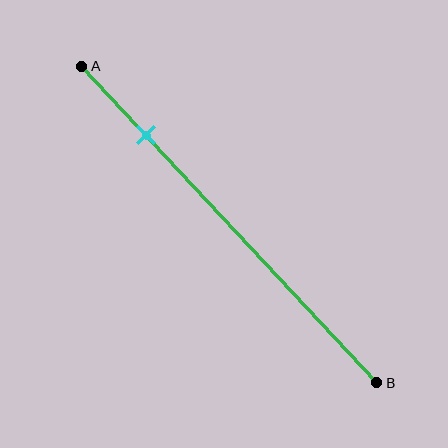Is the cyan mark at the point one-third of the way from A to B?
No, the mark is at about 20% from A, not at the 33% one-third point.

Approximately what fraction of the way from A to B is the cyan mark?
The cyan mark is approximately 20% of the way from A to B.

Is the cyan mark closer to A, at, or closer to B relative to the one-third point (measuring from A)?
The cyan mark is closer to point A than the one-third point of segment AB.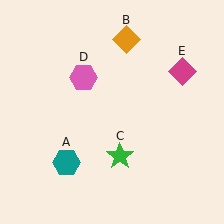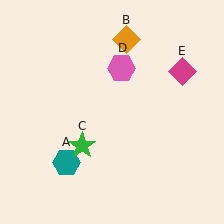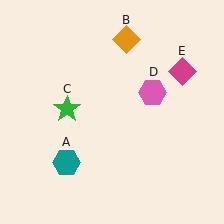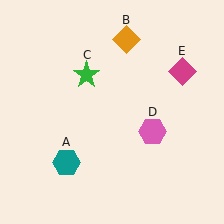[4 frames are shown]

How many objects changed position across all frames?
2 objects changed position: green star (object C), pink hexagon (object D).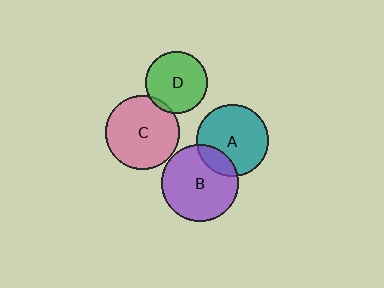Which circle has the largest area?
Circle B (purple).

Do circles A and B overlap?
Yes.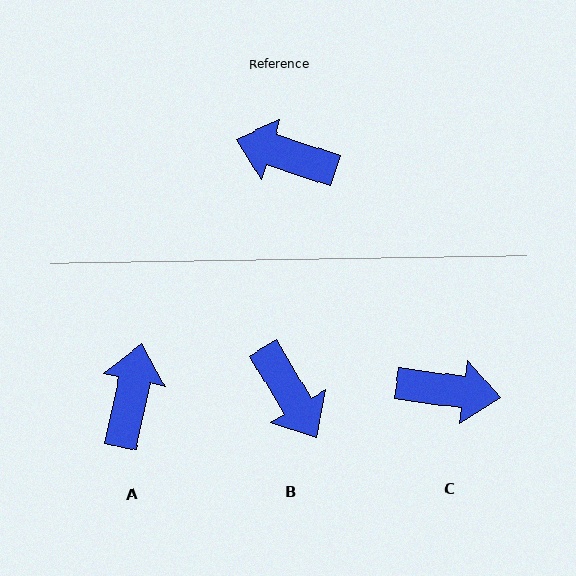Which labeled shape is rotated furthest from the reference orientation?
C, about 170 degrees away.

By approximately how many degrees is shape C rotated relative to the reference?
Approximately 170 degrees clockwise.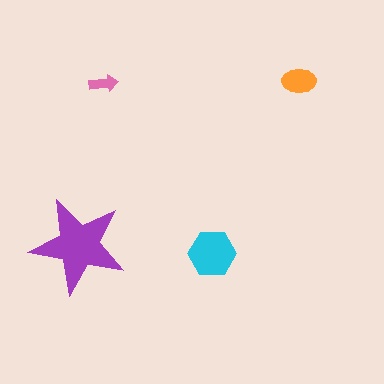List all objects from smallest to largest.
The pink arrow, the orange ellipse, the cyan hexagon, the purple star.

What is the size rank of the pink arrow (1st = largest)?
4th.